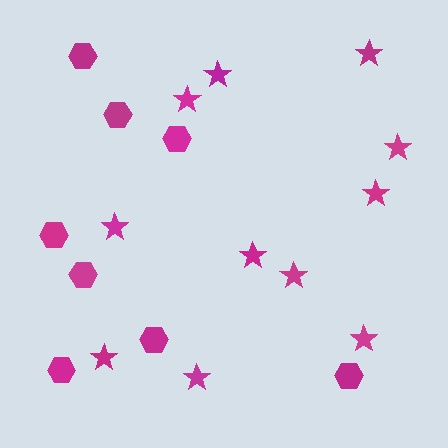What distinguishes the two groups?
There are 2 groups: one group of stars (11) and one group of hexagons (8).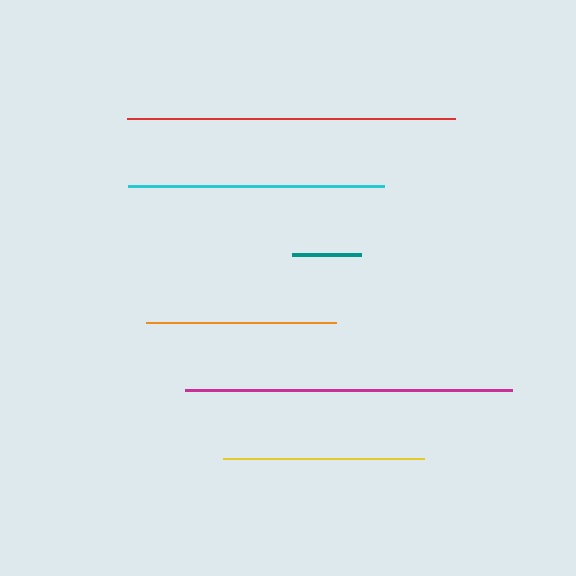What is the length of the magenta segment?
The magenta segment is approximately 327 pixels long.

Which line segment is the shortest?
The teal line is the shortest at approximately 70 pixels.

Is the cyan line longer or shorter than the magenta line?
The magenta line is longer than the cyan line.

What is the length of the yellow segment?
The yellow segment is approximately 202 pixels long.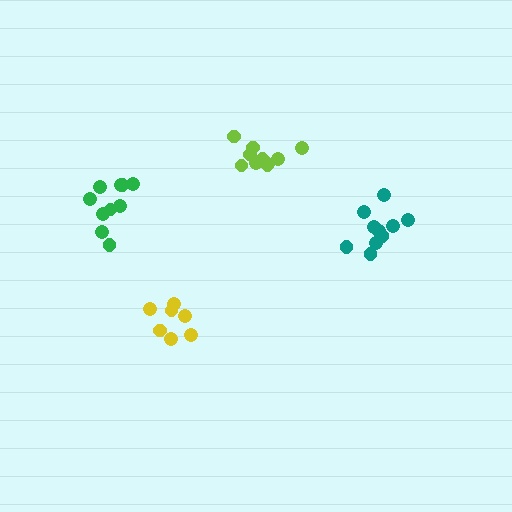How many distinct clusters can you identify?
There are 4 distinct clusters.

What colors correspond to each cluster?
The clusters are colored: yellow, lime, green, teal.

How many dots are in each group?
Group 1: 7 dots, Group 2: 10 dots, Group 3: 10 dots, Group 4: 10 dots (37 total).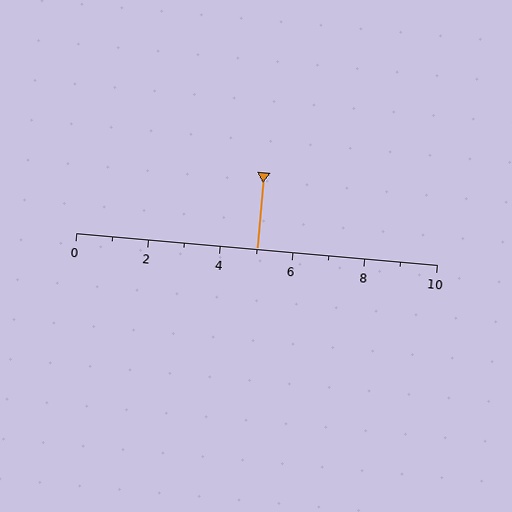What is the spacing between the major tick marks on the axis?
The major ticks are spaced 2 apart.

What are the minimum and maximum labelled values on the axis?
The axis runs from 0 to 10.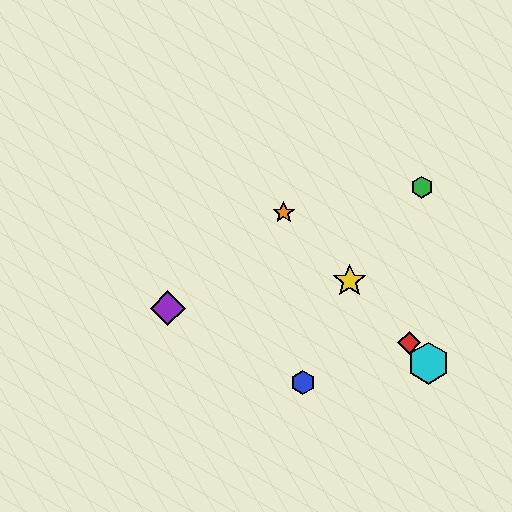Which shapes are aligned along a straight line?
The red diamond, the yellow star, the orange star, the cyan hexagon are aligned along a straight line.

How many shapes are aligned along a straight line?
4 shapes (the red diamond, the yellow star, the orange star, the cyan hexagon) are aligned along a straight line.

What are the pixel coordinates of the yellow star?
The yellow star is at (350, 281).